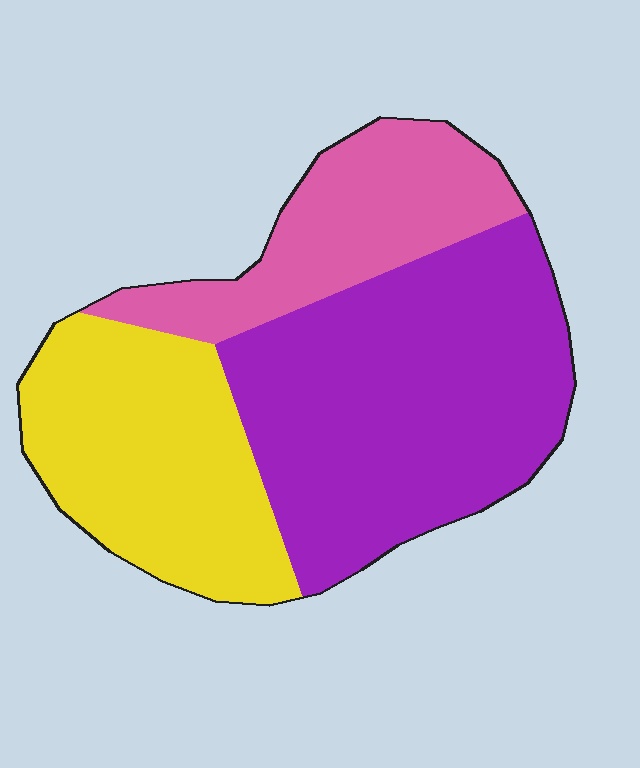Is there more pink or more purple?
Purple.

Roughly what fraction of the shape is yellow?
Yellow takes up about one third (1/3) of the shape.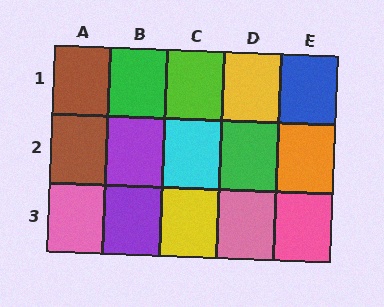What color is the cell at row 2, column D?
Green.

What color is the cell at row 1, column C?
Lime.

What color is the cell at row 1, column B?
Green.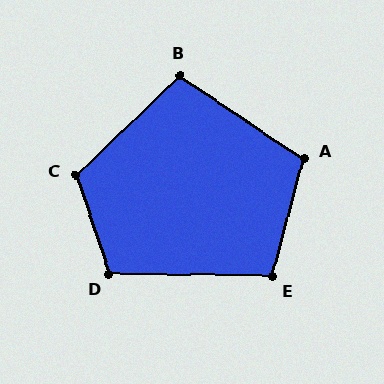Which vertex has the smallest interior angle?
B, at approximately 102 degrees.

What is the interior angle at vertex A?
Approximately 109 degrees (obtuse).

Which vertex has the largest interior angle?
C, at approximately 116 degrees.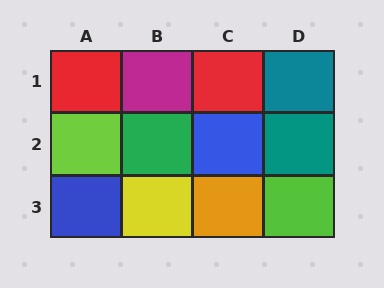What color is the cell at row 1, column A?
Red.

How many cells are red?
2 cells are red.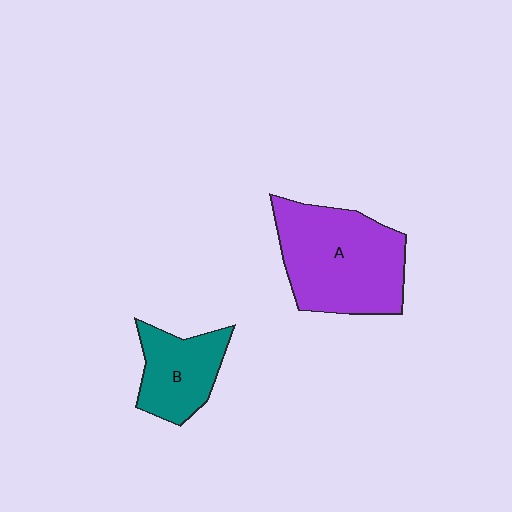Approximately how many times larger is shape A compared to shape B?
Approximately 1.8 times.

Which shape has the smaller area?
Shape B (teal).